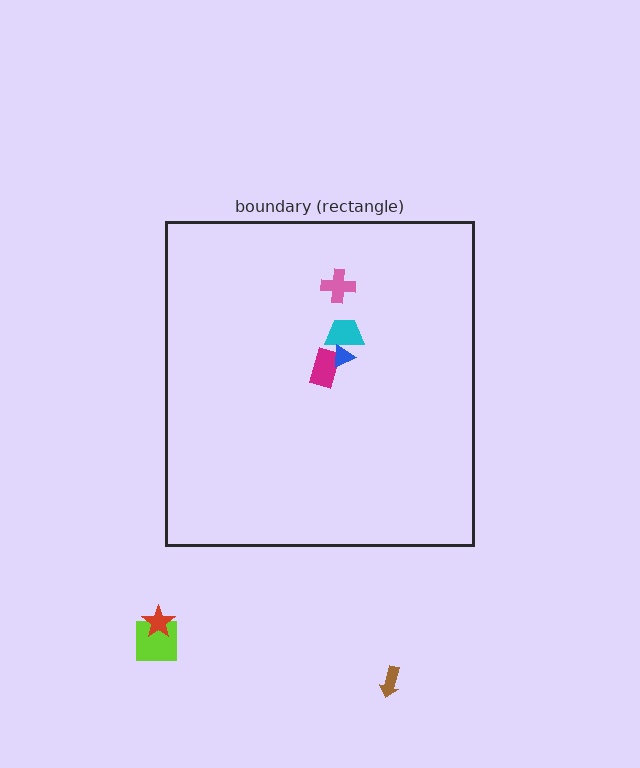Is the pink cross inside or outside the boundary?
Inside.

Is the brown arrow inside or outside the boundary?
Outside.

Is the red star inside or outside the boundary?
Outside.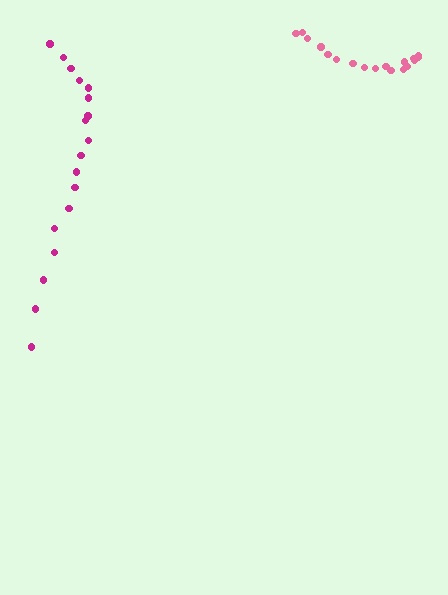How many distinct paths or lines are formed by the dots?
There are 2 distinct paths.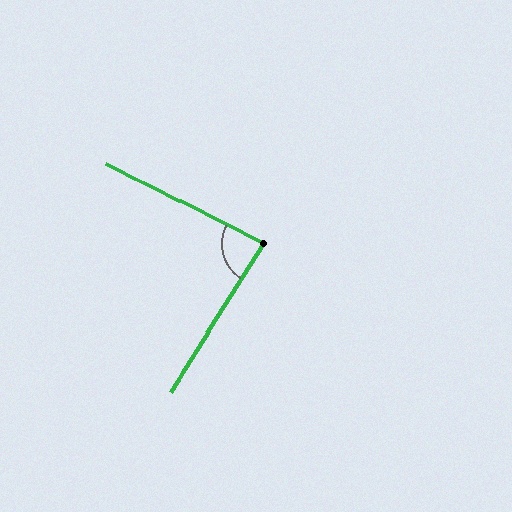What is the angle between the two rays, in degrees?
Approximately 85 degrees.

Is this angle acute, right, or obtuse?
It is acute.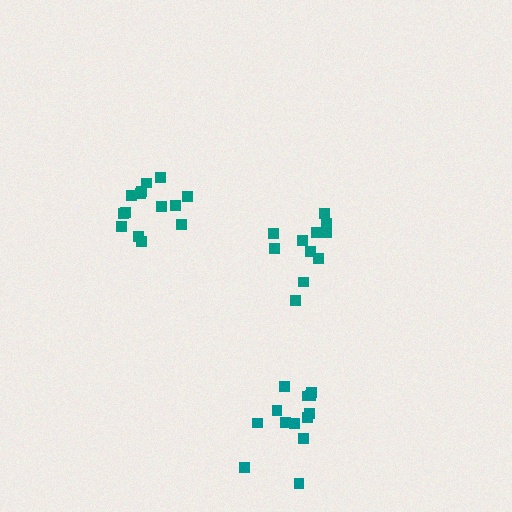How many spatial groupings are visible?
There are 3 spatial groupings.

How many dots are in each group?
Group 1: 11 dots, Group 2: 14 dots, Group 3: 13 dots (38 total).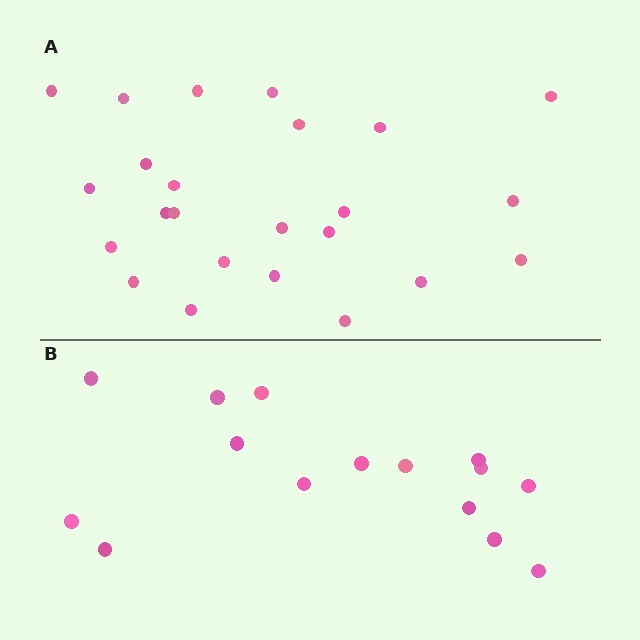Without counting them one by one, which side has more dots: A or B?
Region A (the top region) has more dots.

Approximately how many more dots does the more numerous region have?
Region A has roughly 8 or so more dots than region B.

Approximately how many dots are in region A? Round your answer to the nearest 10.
About 20 dots. (The exact count is 24, which rounds to 20.)